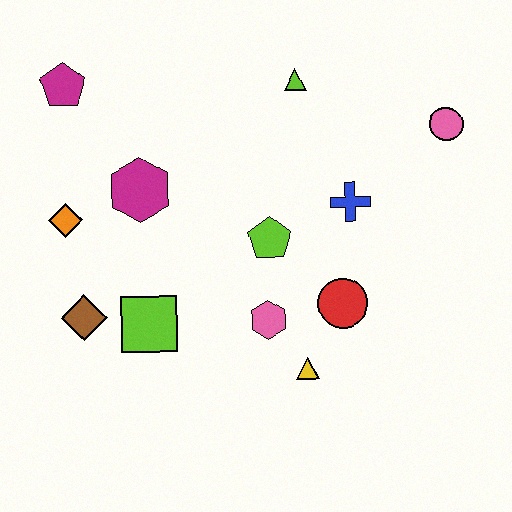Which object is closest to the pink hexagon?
The yellow triangle is closest to the pink hexagon.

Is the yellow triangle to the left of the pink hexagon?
No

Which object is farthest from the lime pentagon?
The magenta pentagon is farthest from the lime pentagon.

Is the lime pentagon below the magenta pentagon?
Yes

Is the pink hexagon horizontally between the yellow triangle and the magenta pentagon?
Yes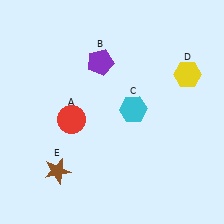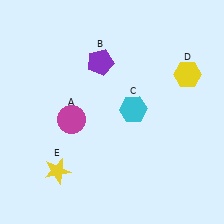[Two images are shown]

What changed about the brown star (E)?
In Image 1, E is brown. In Image 2, it changed to yellow.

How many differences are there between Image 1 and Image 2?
There are 2 differences between the two images.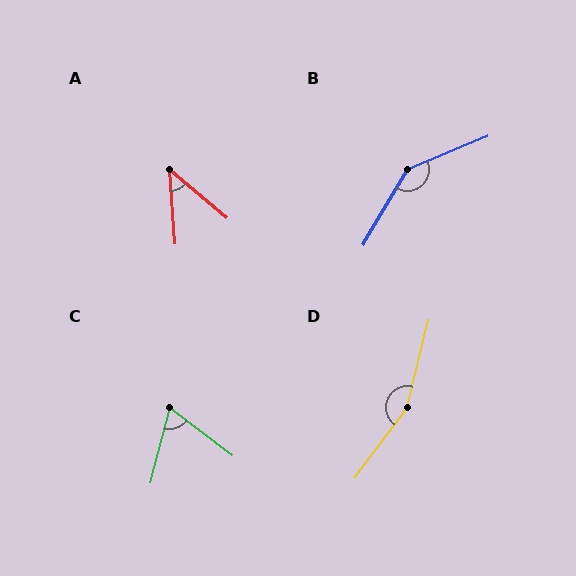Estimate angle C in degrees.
Approximately 67 degrees.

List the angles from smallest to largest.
A (46°), C (67°), B (143°), D (157°).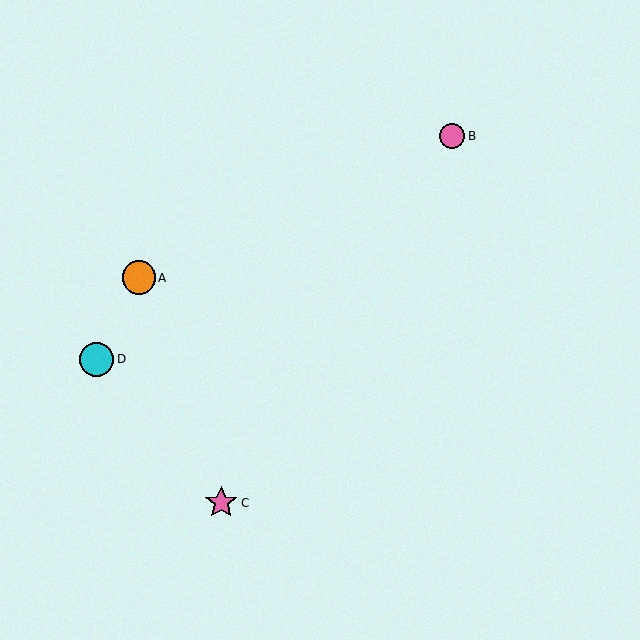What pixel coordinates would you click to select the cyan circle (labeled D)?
Click at (97, 359) to select the cyan circle D.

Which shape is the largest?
The cyan circle (labeled D) is the largest.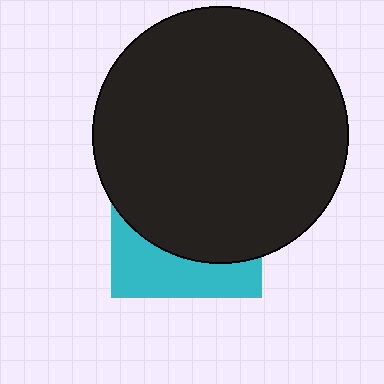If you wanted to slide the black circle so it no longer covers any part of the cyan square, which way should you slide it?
Slide it up — that is the most direct way to separate the two shapes.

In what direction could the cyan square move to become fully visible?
The cyan square could move down. That would shift it out from behind the black circle entirely.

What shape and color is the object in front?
The object in front is a black circle.